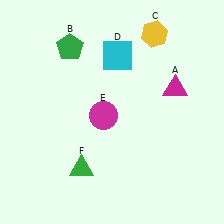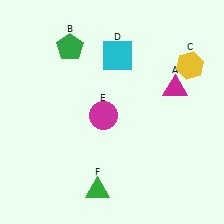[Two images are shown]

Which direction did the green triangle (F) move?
The green triangle (F) moved down.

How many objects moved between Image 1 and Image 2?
2 objects moved between the two images.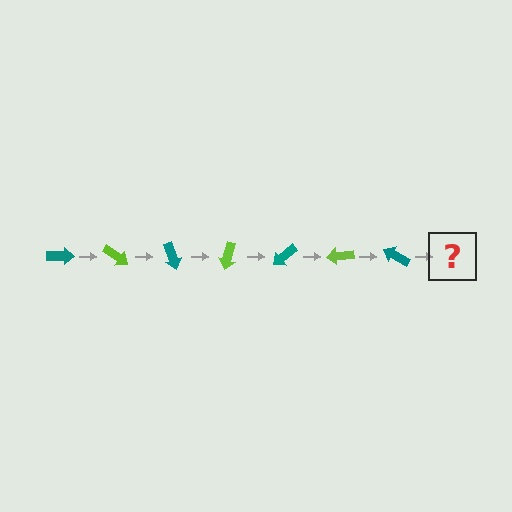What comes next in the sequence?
The next element should be a lime arrow, rotated 245 degrees from the start.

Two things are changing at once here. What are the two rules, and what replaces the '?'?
The two rules are that it rotates 35 degrees each step and the color cycles through teal and lime. The '?' should be a lime arrow, rotated 245 degrees from the start.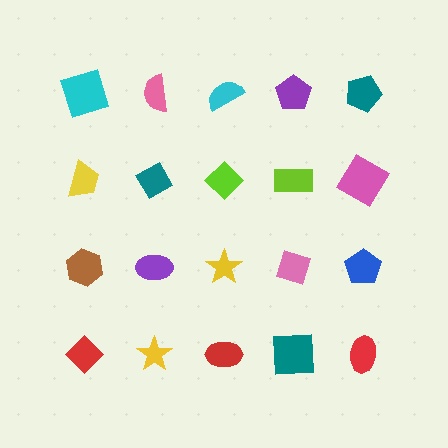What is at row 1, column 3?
A cyan semicircle.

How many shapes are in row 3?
5 shapes.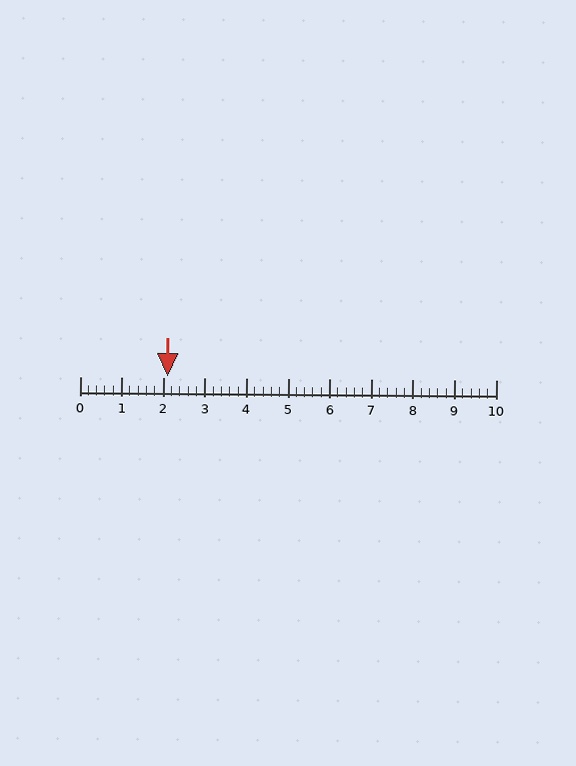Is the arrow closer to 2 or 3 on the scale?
The arrow is closer to 2.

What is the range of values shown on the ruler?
The ruler shows values from 0 to 10.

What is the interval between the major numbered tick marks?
The major tick marks are spaced 1 units apart.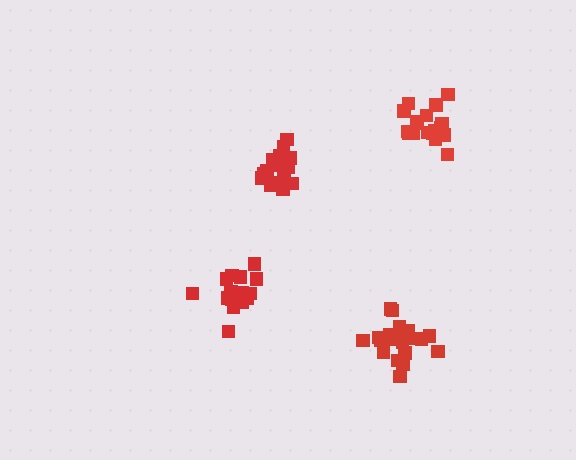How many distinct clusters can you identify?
There are 4 distinct clusters.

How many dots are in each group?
Group 1: 18 dots, Group 2: 16 dots, Group 3: 21 dots, Group 4: 16 dots (71 total).